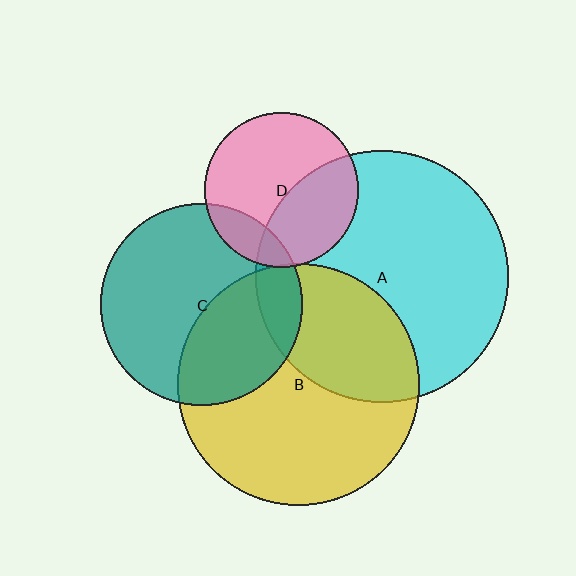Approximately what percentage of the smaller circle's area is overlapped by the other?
Approximately 15%.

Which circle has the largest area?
Circle A (cyan).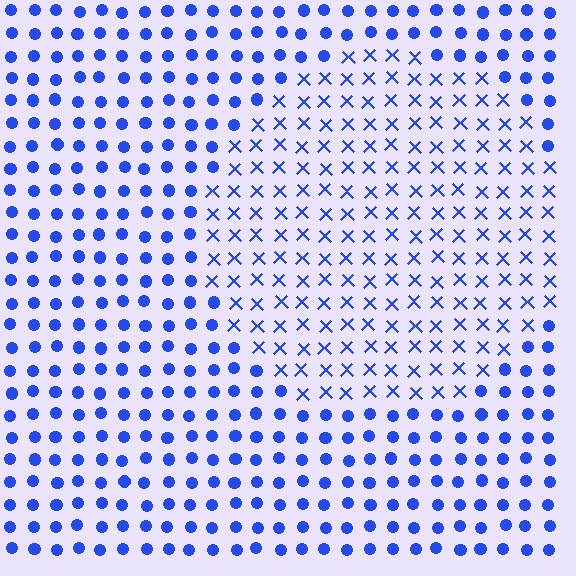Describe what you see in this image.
The image is filled with small blue elements arranged in a uniform grid. A circle-shaped region contains X marks, while the surrounding area contains circles. The boundary is defined purely by the change in element shape.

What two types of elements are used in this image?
The image uses X marks inside the circle region and circles outside it.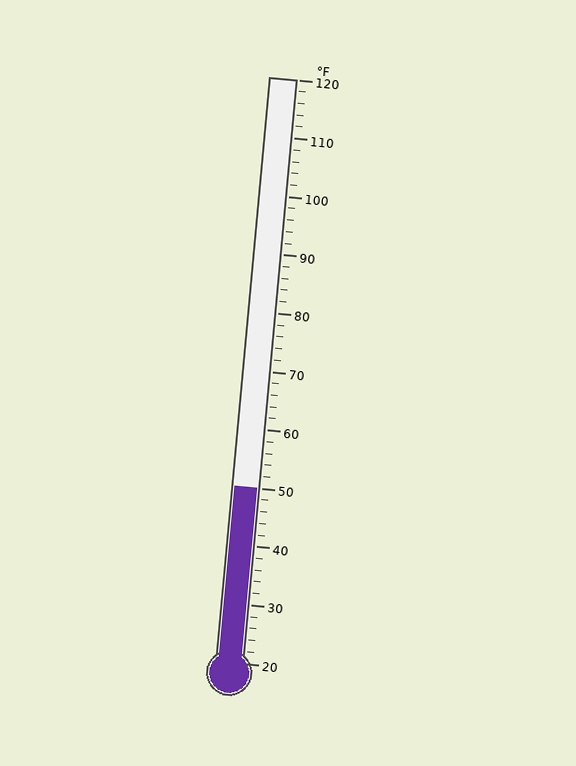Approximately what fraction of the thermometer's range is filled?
The thermometer is filled to approximately 30% of its range.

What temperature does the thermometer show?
The thermometer shows approximately 50°F.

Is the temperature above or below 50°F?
The temperature is at 50°F.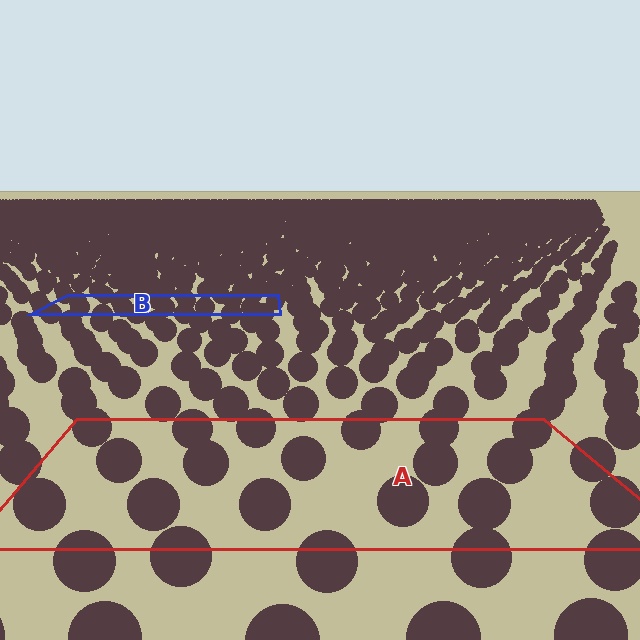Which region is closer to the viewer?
Region A is closer. The texture elements there are larger and more spread out.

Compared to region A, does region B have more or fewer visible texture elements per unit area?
Region B has more texture elements per unit area — they are packed more densely because it is farther away.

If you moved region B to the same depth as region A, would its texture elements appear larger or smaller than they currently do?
They would appear larger. At a closer depth, the same texture elements are projected at a bigger on-screen size.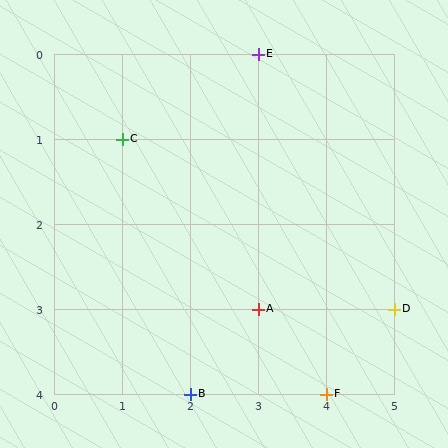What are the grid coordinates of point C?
Point C is at grid coordinates (1, 1).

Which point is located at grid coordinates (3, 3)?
Point A is at (3, 3).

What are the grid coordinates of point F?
Point F is at grid coordinates (4, 4).